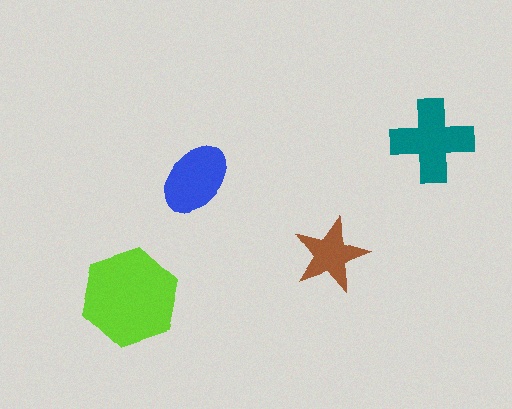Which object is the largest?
The lime hexagon.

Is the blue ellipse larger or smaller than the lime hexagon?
Smaller.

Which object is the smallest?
The brown star.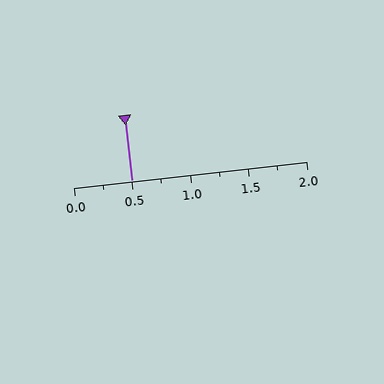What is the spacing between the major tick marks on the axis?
The major ticks are spaced 0.5 apart.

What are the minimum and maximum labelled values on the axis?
The axis runs from 0.0 to 2.0.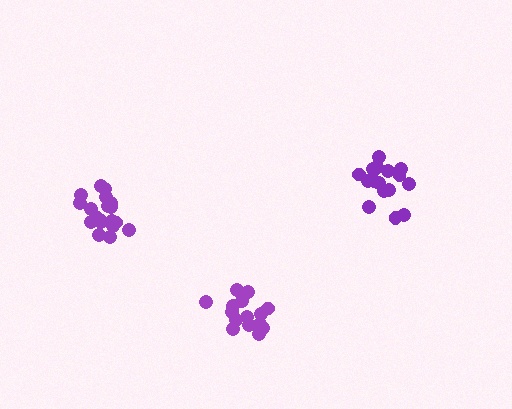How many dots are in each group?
Group 1: 20 dots, Group 2: 17 dots, Group 3: 15 dots (52 total).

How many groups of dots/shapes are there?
There are 3 groups.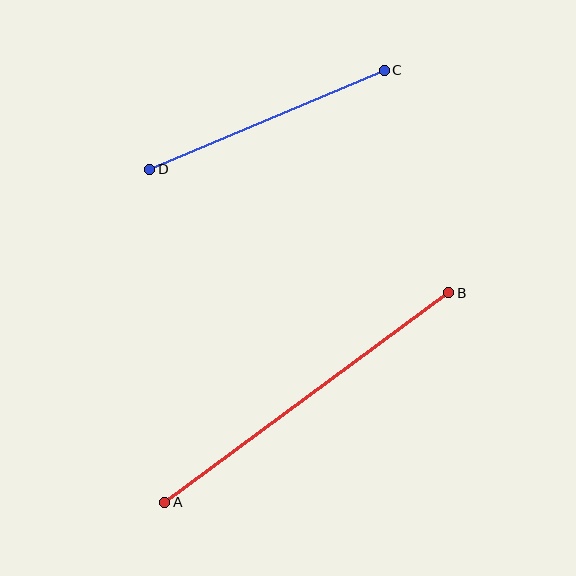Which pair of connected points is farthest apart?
Points A and B are farthest apart.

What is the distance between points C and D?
The distance is approximately 255 pixels.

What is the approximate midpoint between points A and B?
The midpoint is at approximately (307, 397) pixels.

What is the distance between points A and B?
The distance is approximately 353 pixels.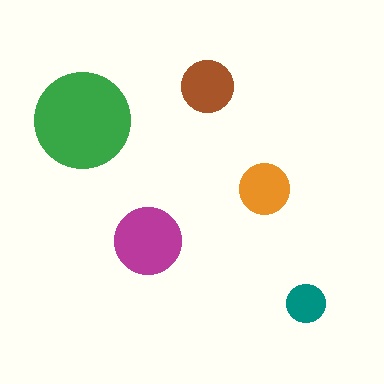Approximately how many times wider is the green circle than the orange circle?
About 2 times wider.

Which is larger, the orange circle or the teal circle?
The orange one.